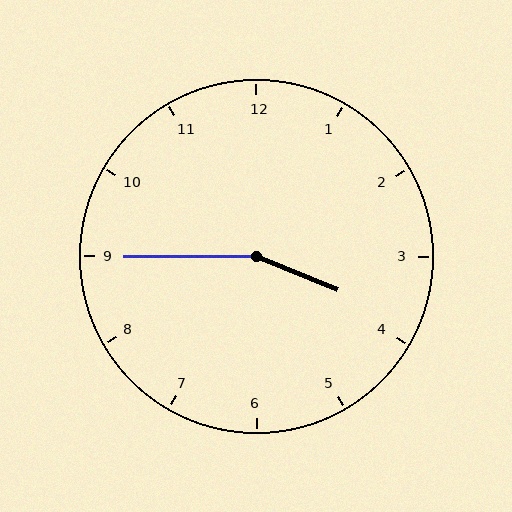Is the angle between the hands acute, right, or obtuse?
It is obtuse.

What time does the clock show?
3:45.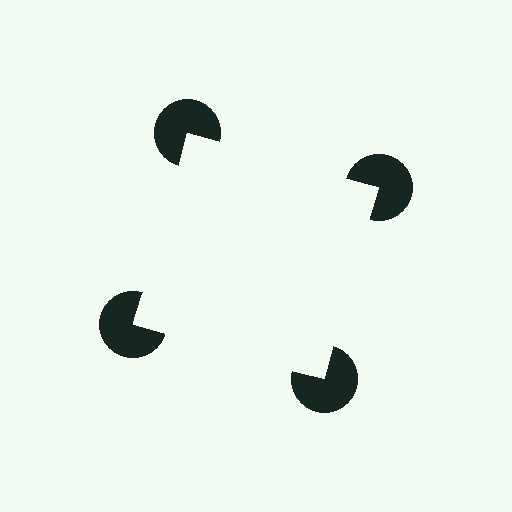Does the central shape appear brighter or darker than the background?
It typically appears slightly brighter than the background, even though no actual brightness change is drawn.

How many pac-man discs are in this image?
There are 4 — one at each vertex of the illusory square.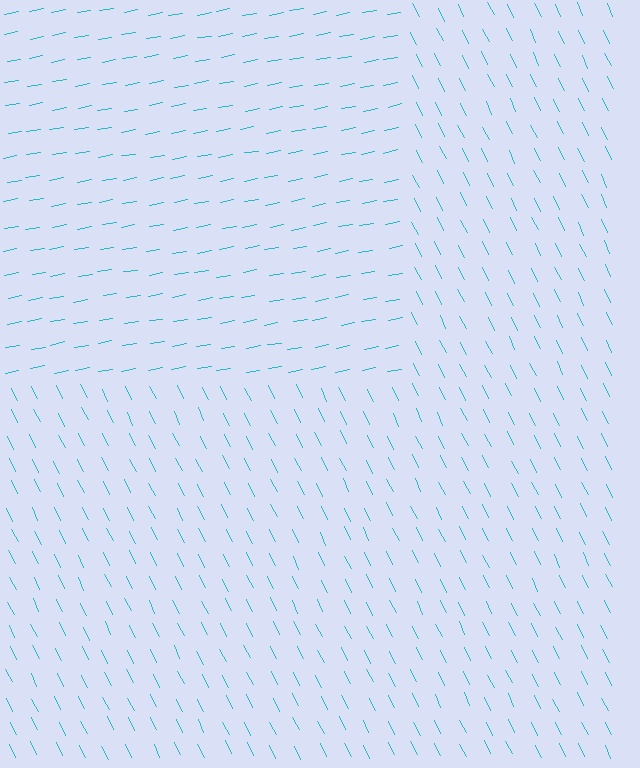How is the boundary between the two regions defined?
The boundary is defined purely by a change in line orientation (approximately 74 degrees difference). All lines are the same color and thickness.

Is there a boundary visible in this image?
Yes, there is a texture boundary formed by a change in line orientation.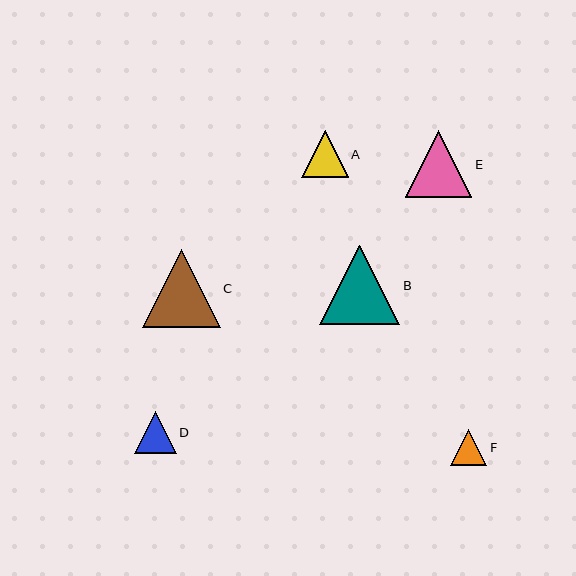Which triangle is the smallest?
Triangle F is the smallest with a size of approximately 36 pixels.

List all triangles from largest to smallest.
From largest to smallest: B, C, E, A, D, F.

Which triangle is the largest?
Triangle B is the largest with a size of approximately 80 pixels.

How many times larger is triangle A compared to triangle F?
Triangle A is approximately 1.3 times the size of triangle F.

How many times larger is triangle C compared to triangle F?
Triangle C is approximately 2.2 times the size of triangle F.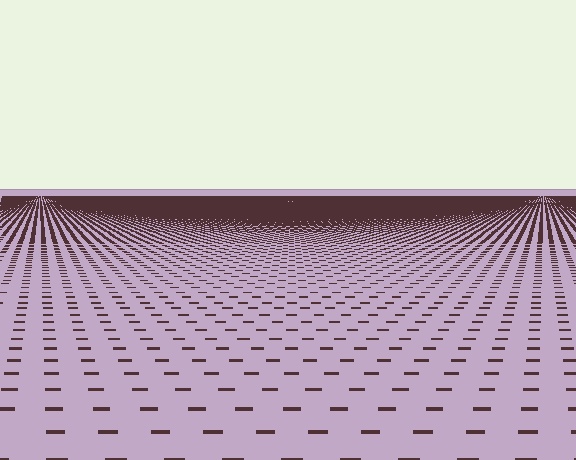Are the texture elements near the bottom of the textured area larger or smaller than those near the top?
Larger. Near the bottom, elements are closer to the viewer and appear at a bigger on-screen size.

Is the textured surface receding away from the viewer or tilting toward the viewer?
The surface is receding away from the viewer. Texture elements get smaller and denser toward the top.